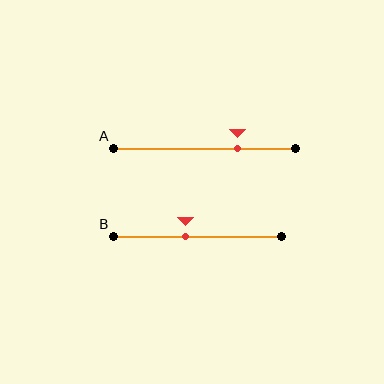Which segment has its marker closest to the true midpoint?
Segment B has its marker closest to the true midpoint.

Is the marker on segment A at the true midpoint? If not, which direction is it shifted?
No, the marker on segment A is shifted to the right by about 18% of the segment length.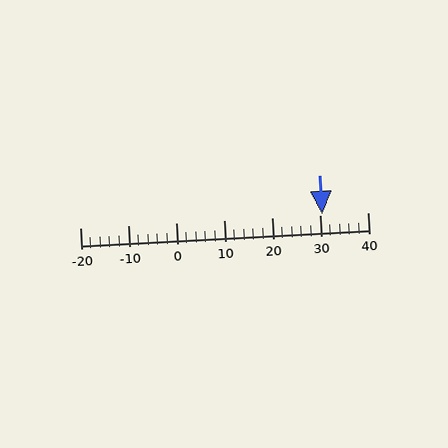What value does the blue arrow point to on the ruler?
The blue arrow points to approximately 31.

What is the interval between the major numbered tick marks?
The major tick marks are spaced 10 units apart.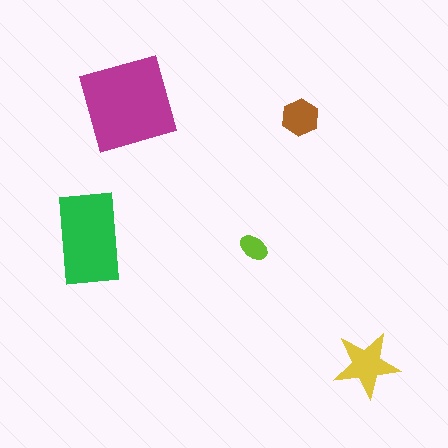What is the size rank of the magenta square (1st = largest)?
1st.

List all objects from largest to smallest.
The magenta square, the green rectangle, the yellow star, the brown hexagon, the lime ellipse.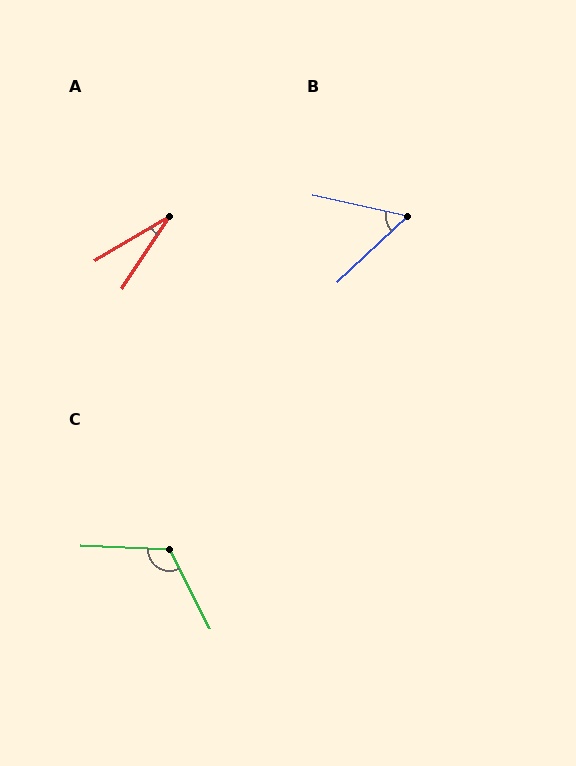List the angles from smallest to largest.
A (26°), B (56°), C (120°).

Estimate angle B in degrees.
Approximately 56 degrees.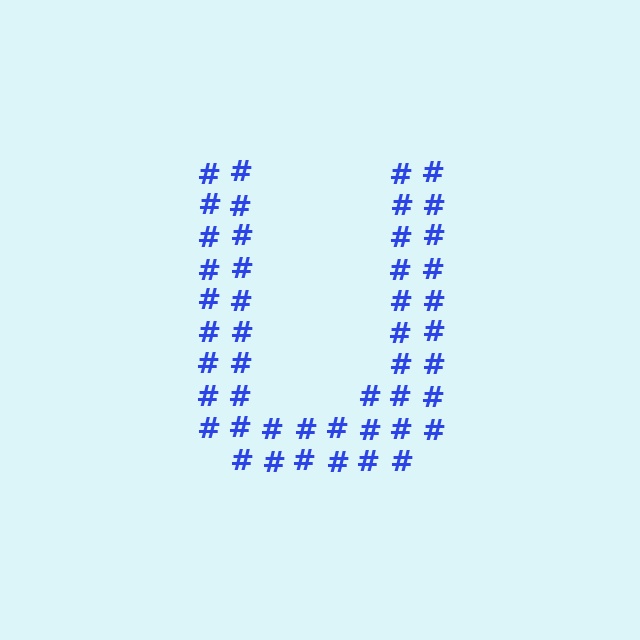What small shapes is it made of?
It is made of small hash symbols.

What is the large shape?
The large shape is the letter U.